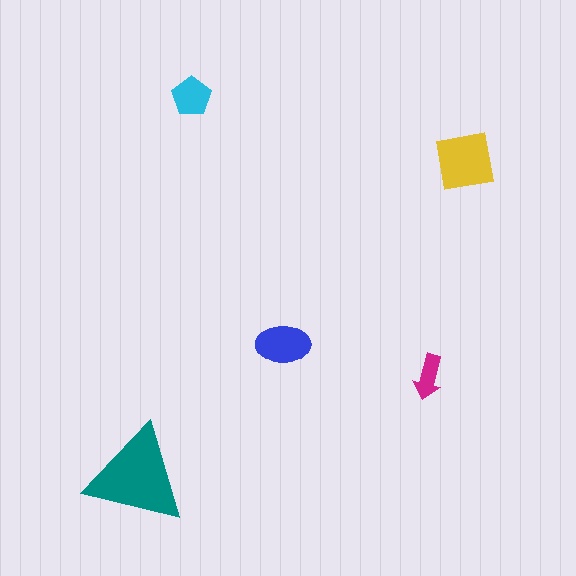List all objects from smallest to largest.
The magenta arrow, the cyan pentagon, the blue ellipse, the yellow square, the teal triangle.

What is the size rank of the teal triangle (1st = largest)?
1st.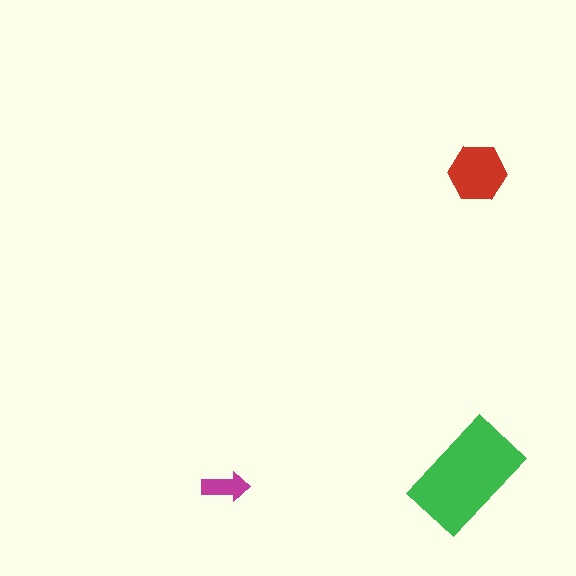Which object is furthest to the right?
The red hexagon is rightmost.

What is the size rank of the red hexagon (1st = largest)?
2nd.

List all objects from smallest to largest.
The magenta arrow, the red hexagon, the green rectangle.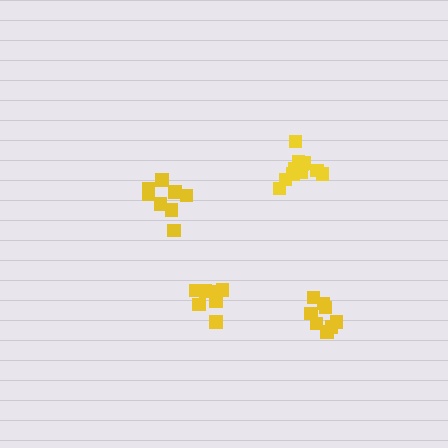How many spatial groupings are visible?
There are 4 spatial groupings.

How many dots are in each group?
Group 1: 12 dots, Group 2: 8 dots, Group 3: 7 dots, Group 4: 8 dots (35 total).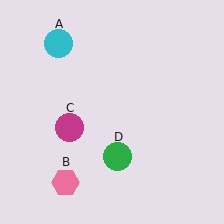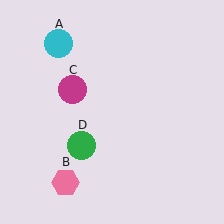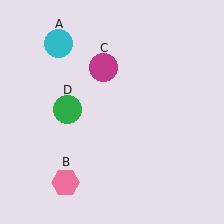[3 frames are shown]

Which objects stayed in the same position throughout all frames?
Cyan circle (object A) and pink hexagon (object B) remained stationary.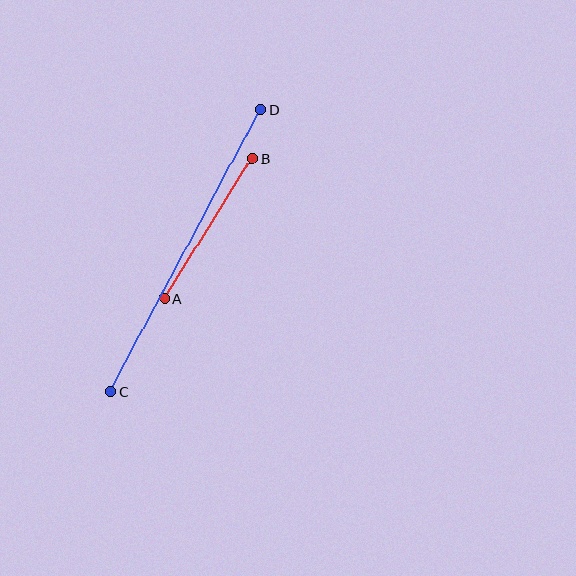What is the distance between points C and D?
The distance is approximately 320 pixels.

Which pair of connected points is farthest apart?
Points C and D are farthest apart.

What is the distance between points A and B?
The distance is approximately 166 pixels.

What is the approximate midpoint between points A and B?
The midpoint is at approximately (208, 228) pixels.